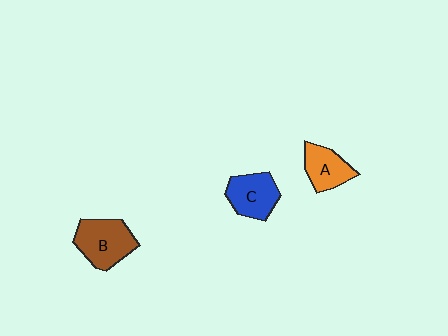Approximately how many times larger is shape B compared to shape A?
Approximately 1.4 times.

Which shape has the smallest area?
Shape A (orange).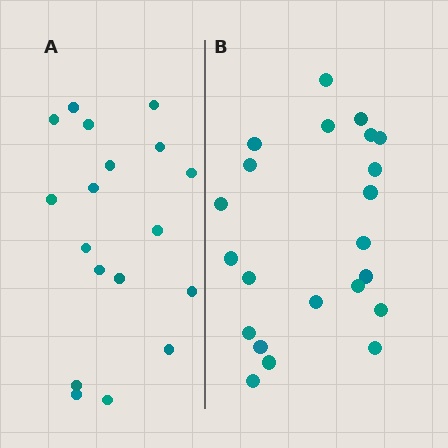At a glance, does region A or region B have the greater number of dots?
Region B (the right region) has more dots.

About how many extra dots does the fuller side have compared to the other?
Region B has about 4 more dots than region A.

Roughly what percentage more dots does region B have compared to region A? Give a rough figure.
About 20% more.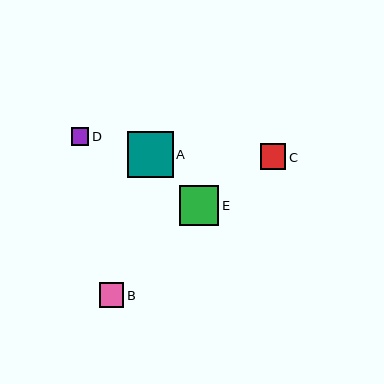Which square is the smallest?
Square D is the smallest with a size of approximately 17 pixels.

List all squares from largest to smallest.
From largest to smallest: A, E, C, B, D.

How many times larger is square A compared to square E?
Square A is approximately 1.2 times the size of square E.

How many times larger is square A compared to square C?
Square A is approximately 1.8 times the size of square C.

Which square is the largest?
Square A is the largest with a size of approximately 46 pixels.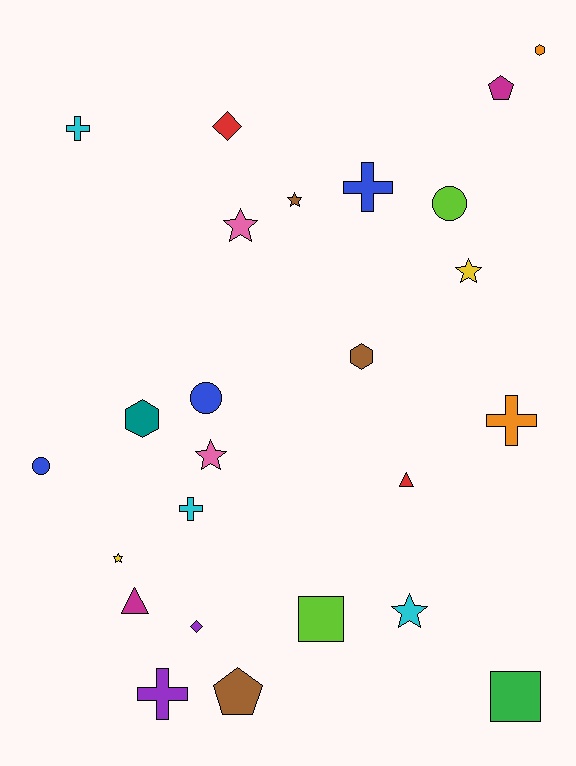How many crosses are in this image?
There are 5 crosses.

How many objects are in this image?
There are 25 objects.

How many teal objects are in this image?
There is 1 teal object.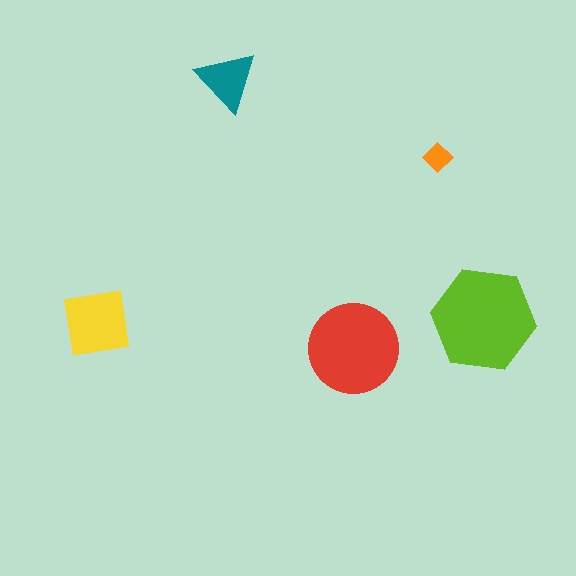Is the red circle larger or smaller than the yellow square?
Larger.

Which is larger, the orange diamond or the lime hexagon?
The lime hexagon.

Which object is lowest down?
The red circle is bottommost.